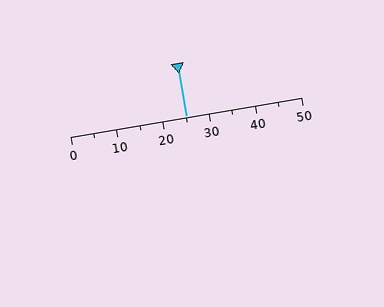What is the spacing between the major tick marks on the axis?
The major ticks are spaced 10 apart.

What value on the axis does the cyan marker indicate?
The marker indicates approximately 25.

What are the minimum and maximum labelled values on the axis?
The axis runs from 0 to 50.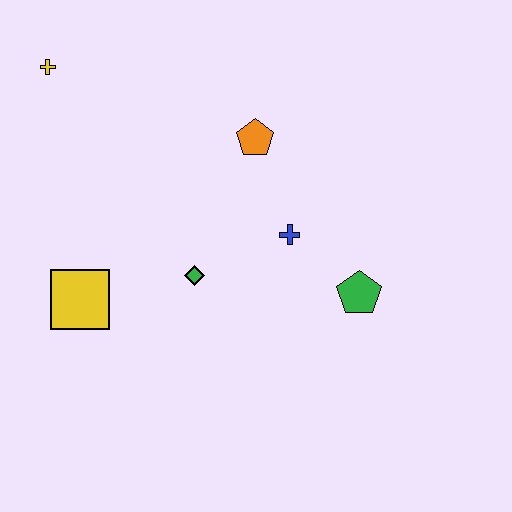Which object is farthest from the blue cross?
The yellow cross is farthest from the blue cross.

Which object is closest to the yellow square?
The green diamond is closest to the yellow square.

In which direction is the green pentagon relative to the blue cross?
The green pentagon is to the right of the blue cross.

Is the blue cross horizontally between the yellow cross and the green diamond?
No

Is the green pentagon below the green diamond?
Yes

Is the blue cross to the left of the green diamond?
No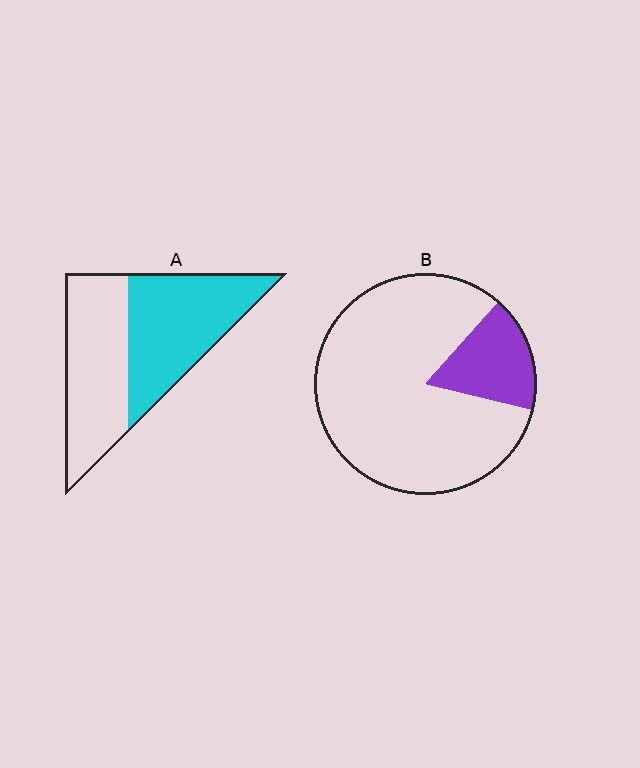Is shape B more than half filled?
No.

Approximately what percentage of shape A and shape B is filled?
A is approximately 50% and B is approximately 15%.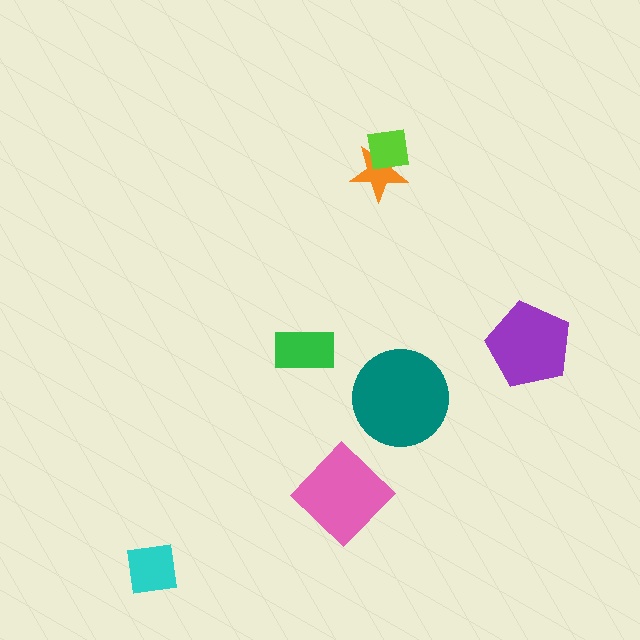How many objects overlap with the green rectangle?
0 objects overlap with the green rectangle.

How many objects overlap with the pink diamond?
0 objects overlap with the pink diamond.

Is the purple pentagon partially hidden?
No, no other shape covers it.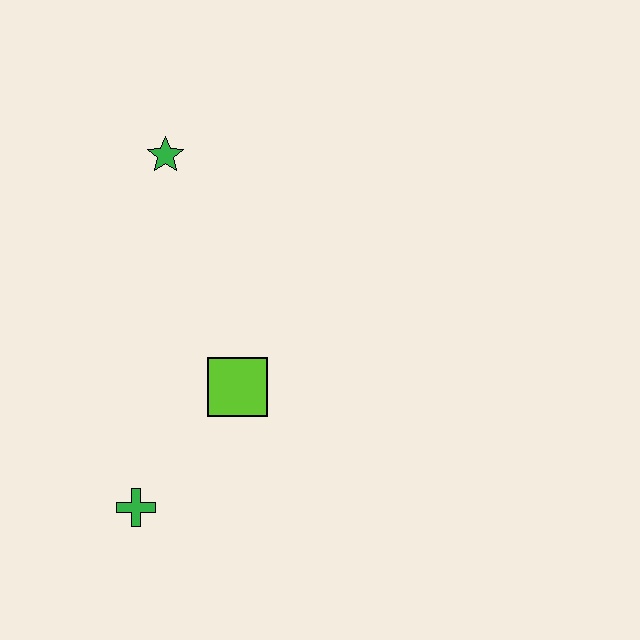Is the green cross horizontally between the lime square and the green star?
No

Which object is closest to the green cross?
The lime square is closest to the green cross.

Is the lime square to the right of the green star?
Yes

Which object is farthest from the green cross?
The green star is farthest from the green cross.